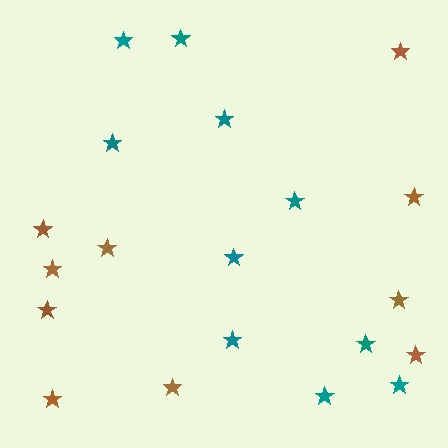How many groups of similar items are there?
There are 2 groups: one group of teal stars (10) and one group of brown stars (10).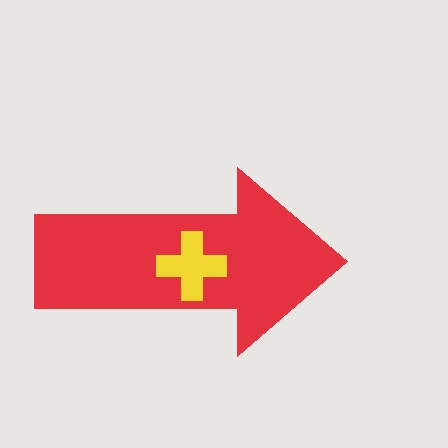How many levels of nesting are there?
2.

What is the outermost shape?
The red arrow.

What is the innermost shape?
The yellow cross.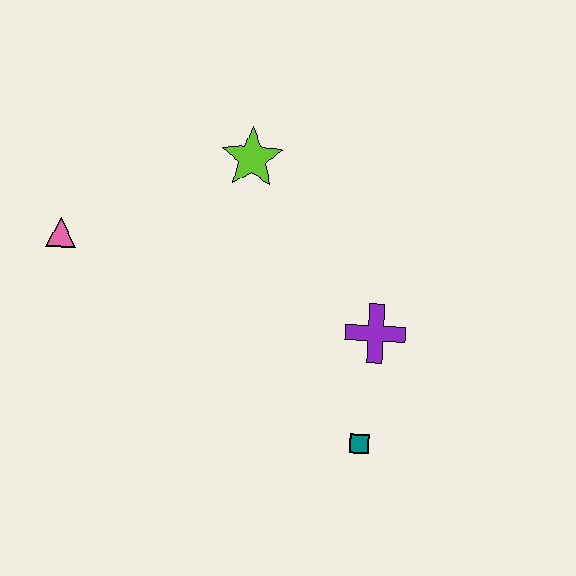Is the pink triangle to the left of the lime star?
Yes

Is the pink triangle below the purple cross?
No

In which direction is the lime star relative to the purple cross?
The lime star is above the purple cross.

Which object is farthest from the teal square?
The pink triangle is farthest from the teal square.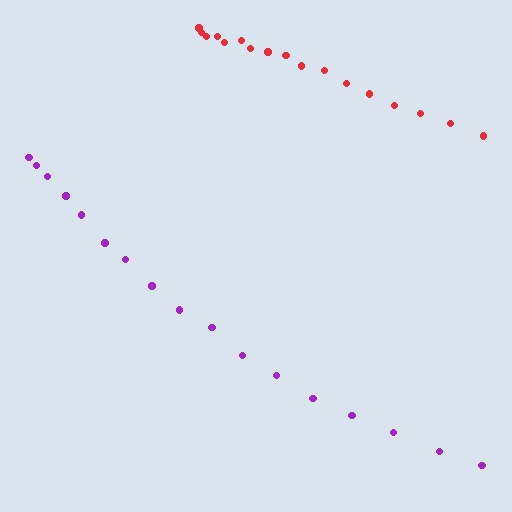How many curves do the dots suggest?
There are 2 distinct paths.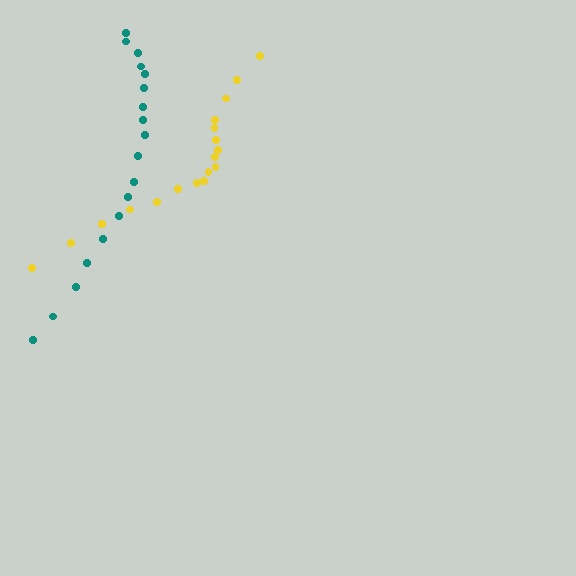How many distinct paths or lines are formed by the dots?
There are 2 distinct paths.